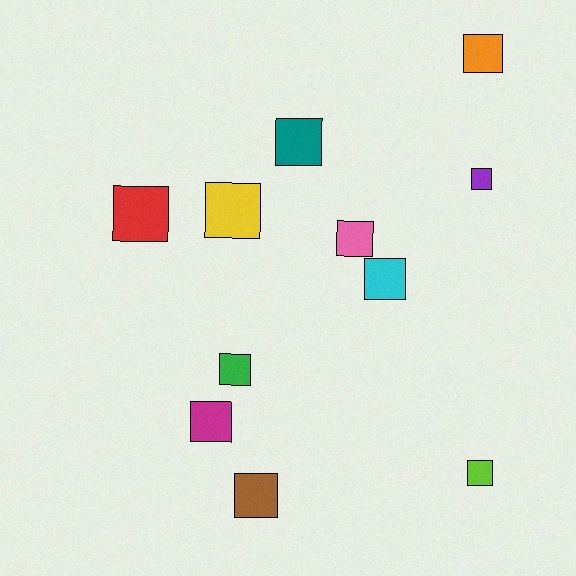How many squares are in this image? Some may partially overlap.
There are 11 squares.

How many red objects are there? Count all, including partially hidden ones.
There is 1 red object.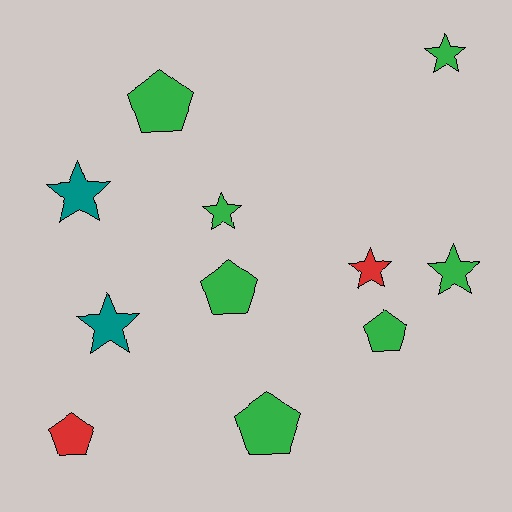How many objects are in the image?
There are 11 objects.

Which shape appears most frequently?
Star, with 6 objects.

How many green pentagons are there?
There are 4 green pentagons.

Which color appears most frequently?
Green, with 7 objects.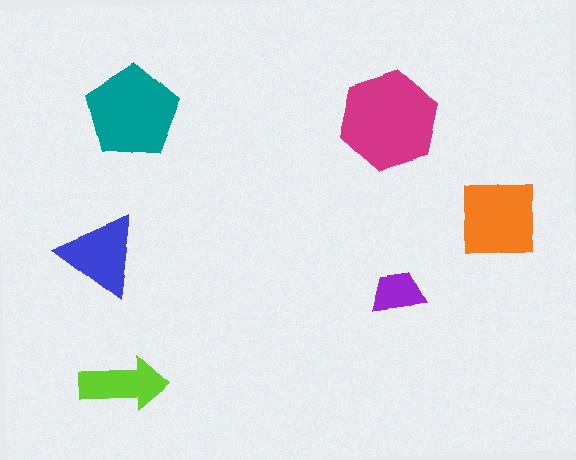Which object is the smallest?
The purple trapezoid.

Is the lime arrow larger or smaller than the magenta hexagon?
Smaller.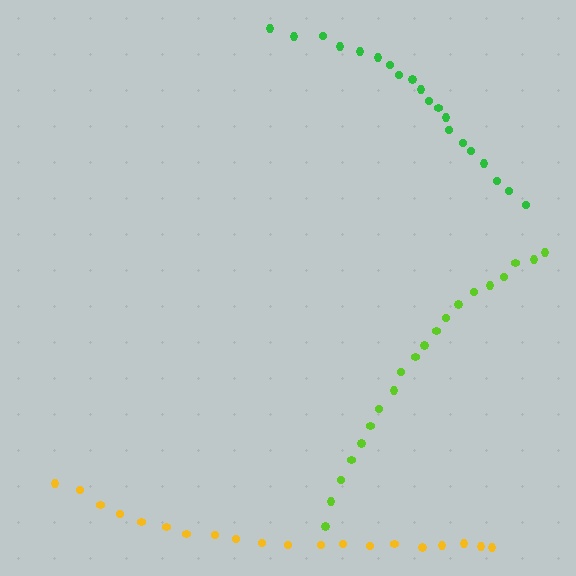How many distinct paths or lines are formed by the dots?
There are 3 distinct paths.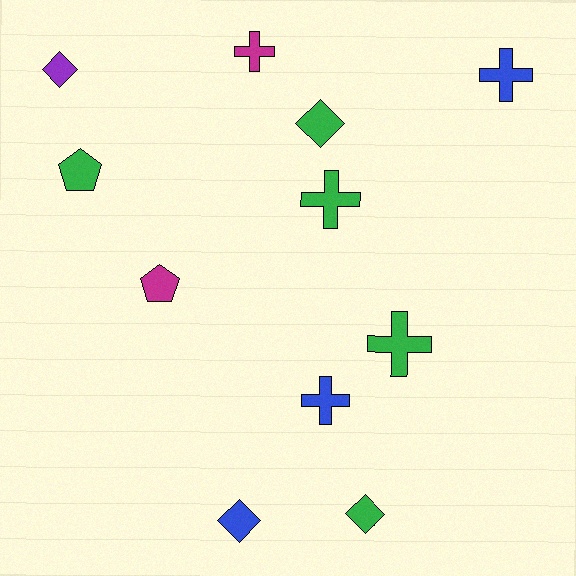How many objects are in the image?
There are 11 objects.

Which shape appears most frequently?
Cross, with 5 objects.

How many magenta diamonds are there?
There are no magenta diamonds.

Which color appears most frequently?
Green, with 5 objects.